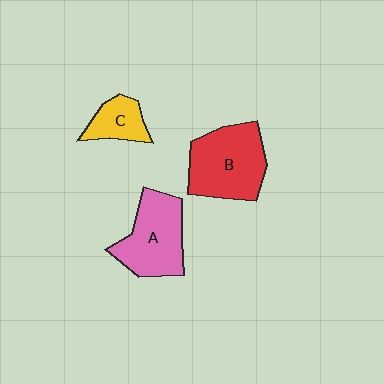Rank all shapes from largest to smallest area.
From largest to smallest: B (red), A (pink), C (yellow).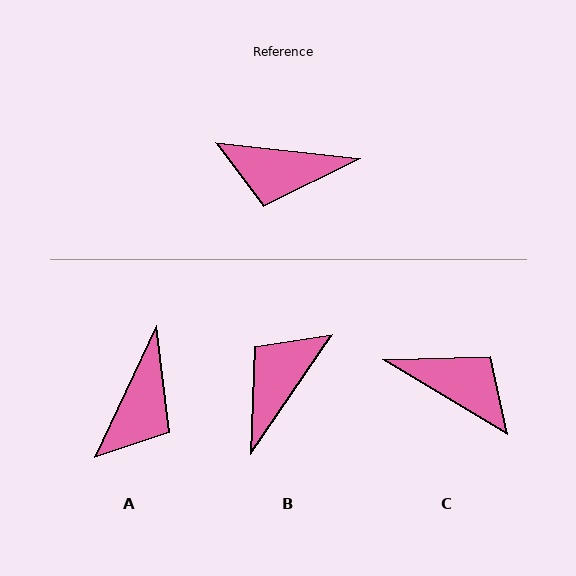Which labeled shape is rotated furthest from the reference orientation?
C, about 155 degrees away.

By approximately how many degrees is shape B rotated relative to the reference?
Approximately 118 degrees clockwise.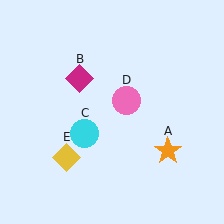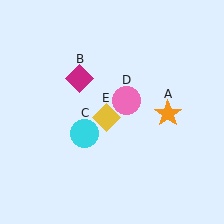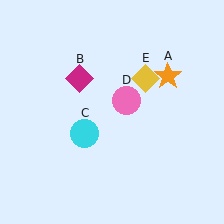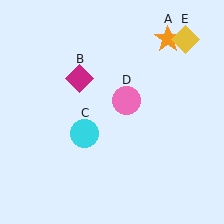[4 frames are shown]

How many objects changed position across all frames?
2 objects changed position: orange star (object A), yellow diamond (object E).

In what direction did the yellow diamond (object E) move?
The yellow diamond (object E) moved up and to the right.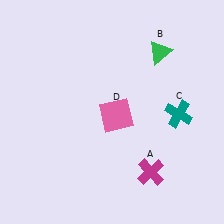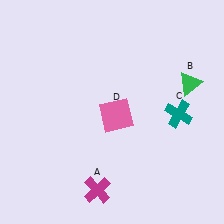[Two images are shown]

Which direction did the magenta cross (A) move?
The magenta cross (A) moved left.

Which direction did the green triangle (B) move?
The green triangle (B) moved down.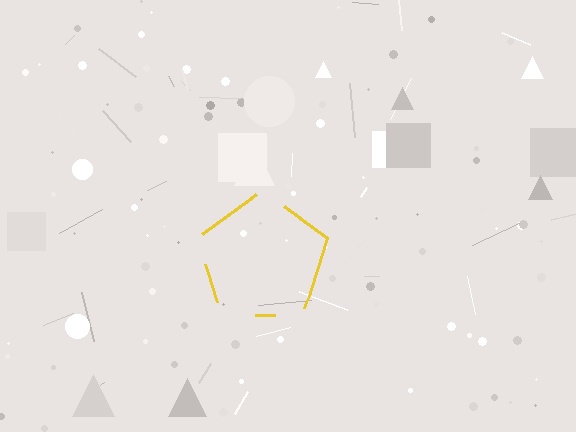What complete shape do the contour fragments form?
The contour fragments form a pentagon.